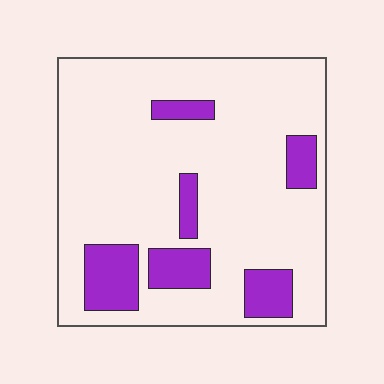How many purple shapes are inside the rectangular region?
6.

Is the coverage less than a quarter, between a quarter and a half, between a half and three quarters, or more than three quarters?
Less than a quarter.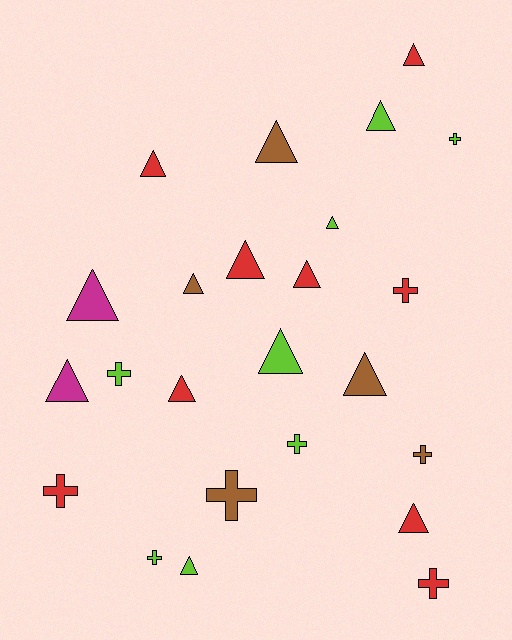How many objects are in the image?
There are 24 objects.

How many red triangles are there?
There are 6 red triangles.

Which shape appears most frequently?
Triangle, with 15 objects.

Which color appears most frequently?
Red, with 9 objects.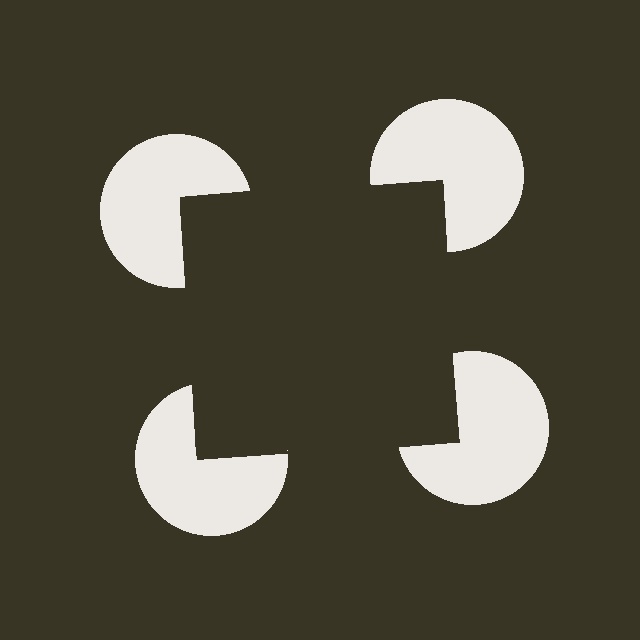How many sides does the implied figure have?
4 sides.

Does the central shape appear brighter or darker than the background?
It typically appears slightly darker than the background, even though no actual brightness change is drawn.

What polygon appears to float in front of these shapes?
An illusory square — its edges are inferred from the aligned wedge cuts in the pac-man discs, not physically drawn.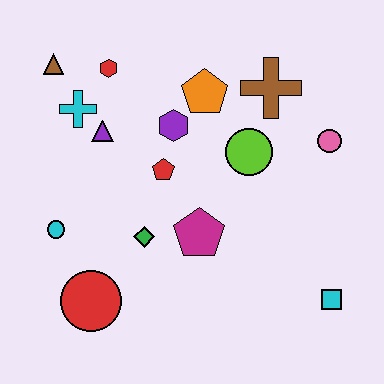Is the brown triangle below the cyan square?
No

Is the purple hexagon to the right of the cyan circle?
Yes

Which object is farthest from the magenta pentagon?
The brown triangle is farthest from the magenta pentagon.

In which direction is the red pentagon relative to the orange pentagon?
The red pentagon is below the orange pentagon.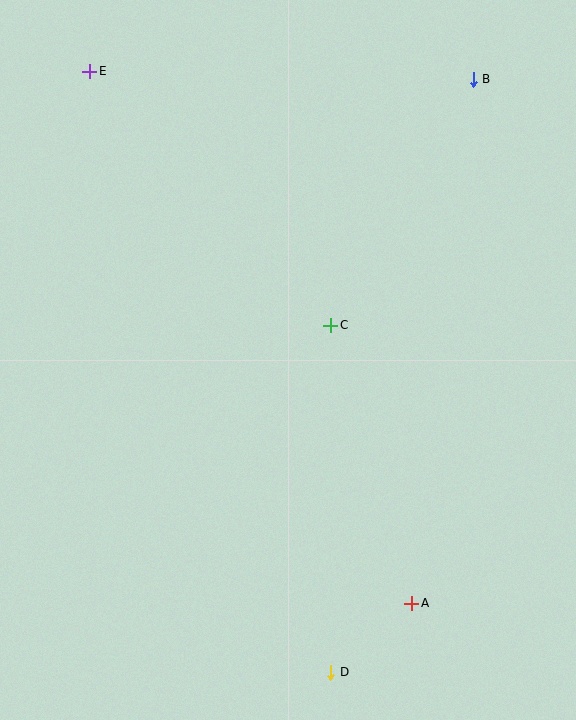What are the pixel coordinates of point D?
Point D is at (331, 672).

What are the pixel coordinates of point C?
Point C is at (331, 325).